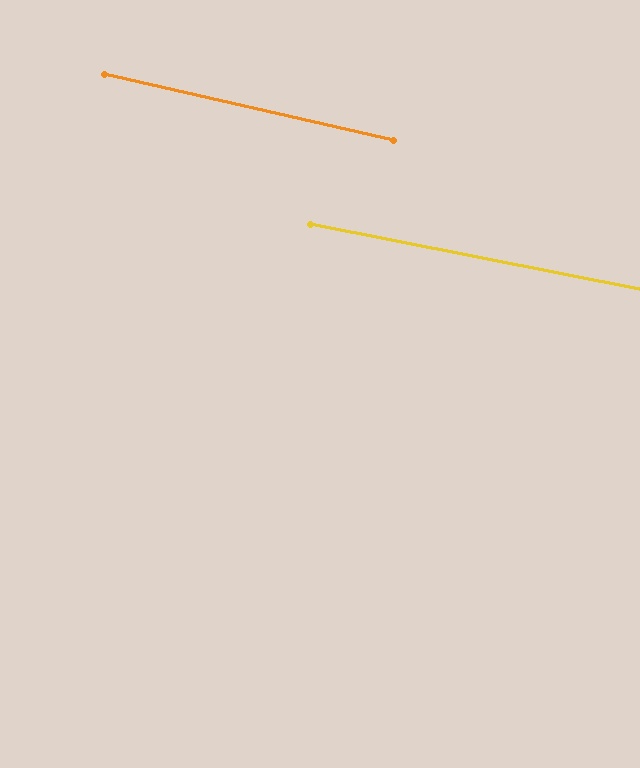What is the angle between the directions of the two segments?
Approximately 2 degrees.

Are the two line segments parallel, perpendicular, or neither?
Parallel — their directions differ by only 1.9°.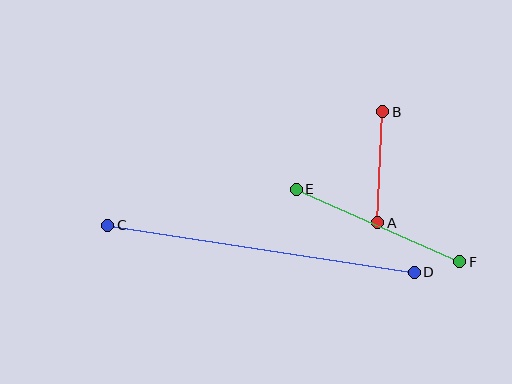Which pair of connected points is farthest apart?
Points C and D are farthest apart.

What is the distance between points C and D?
The distance is approximately 310 pixels.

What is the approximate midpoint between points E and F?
The midpoint is at approximately (378, 225) pixels.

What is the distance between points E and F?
The distance is approximately 178 pixels.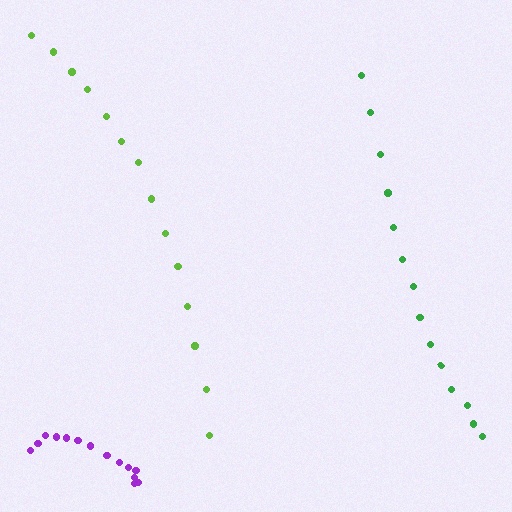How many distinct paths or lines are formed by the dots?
There are 3 distinct paths.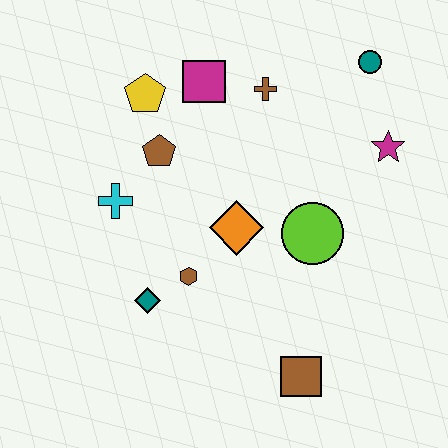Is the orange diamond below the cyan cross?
Yes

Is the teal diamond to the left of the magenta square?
Yes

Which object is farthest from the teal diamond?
The teal circle is farthest from the teal diamond.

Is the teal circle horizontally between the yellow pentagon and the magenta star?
Yes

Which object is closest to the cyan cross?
The brown pentagon is closest to the cyan cross.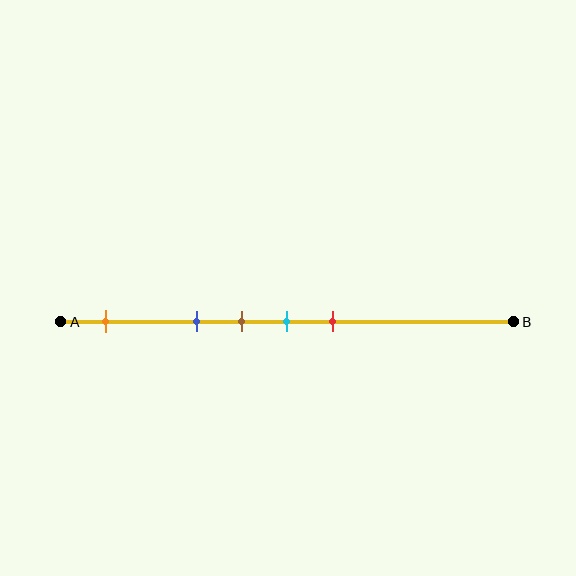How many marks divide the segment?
There are 5 marks dividing the segment.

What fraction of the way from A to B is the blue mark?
The blue mark is approximately 30% (0.3) of the way from A to B.